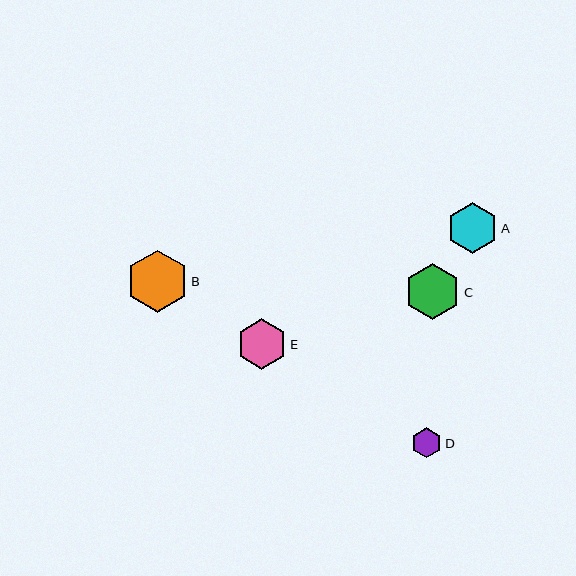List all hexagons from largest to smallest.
From largest to smallest: B, C, A, E, D.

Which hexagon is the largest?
Hexagon B is the largest with a size of approximately 63 pixels.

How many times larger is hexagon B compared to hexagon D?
Hexagon B is approximately 2.1 times the size of hexagon D.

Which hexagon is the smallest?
Hexagon D is the smallest with a size of approximately 30 pixels.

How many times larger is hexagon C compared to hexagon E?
Hexagon C is approximately 1.1 times the size of hexagon E.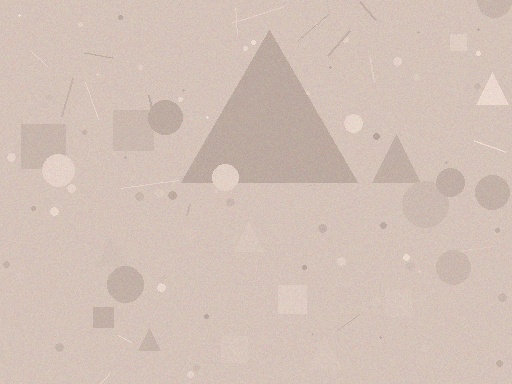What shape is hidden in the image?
A triangle is hidden in the image.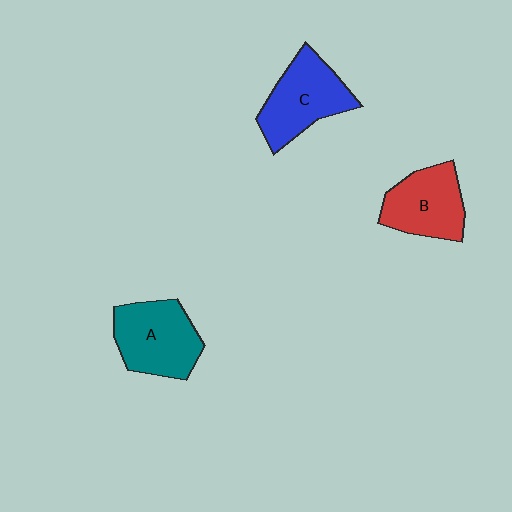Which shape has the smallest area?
Shape B (red).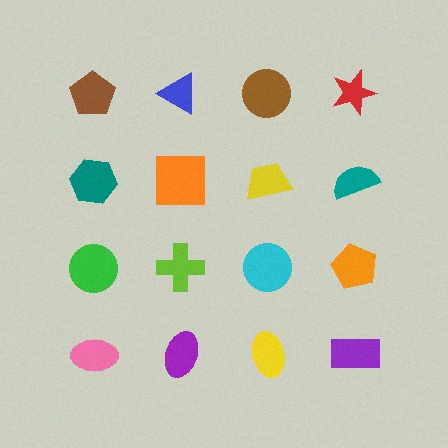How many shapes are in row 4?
4 shapes.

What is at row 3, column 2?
A lime cross.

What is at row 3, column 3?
A cyan circle.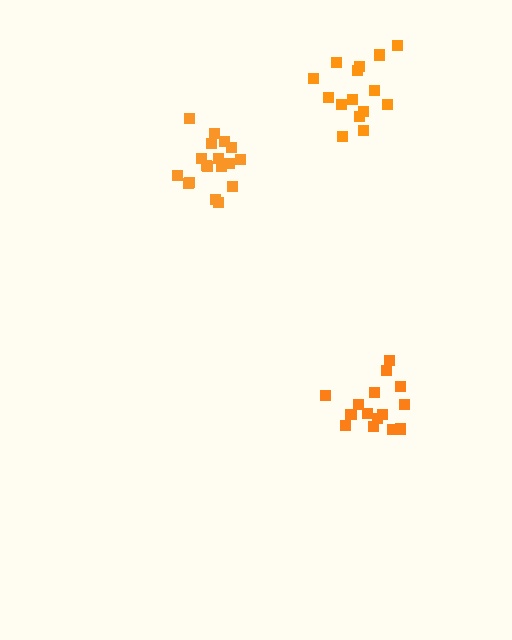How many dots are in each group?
Group 1: 18 dots, Group 2: 15 dots, Group 3: 15 dots (48 total).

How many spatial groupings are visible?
There are 3 spatial groupings.